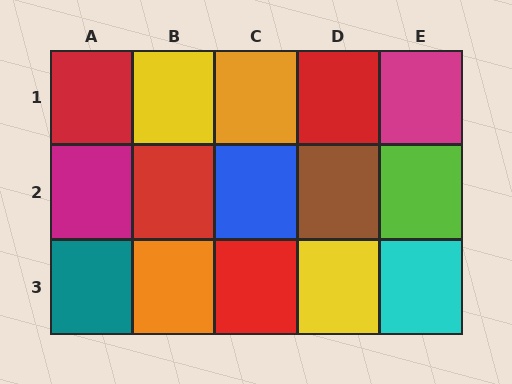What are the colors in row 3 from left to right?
Teal, orange, red, yellow, cyan.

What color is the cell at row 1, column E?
Magenta.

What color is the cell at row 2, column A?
Magenta.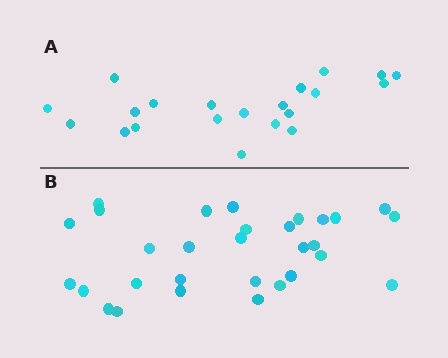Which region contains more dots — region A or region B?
Region B (the bottom region) has more dots.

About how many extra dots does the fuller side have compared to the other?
Region B has roughly 8 or so more dots than region A.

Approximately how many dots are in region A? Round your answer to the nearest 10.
About 20 dots. (The exact count is 21, which rounds to 20.)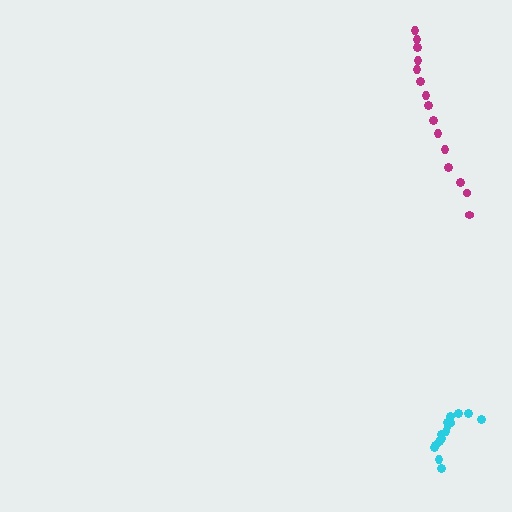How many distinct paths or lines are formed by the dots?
There are 2 distinct paths.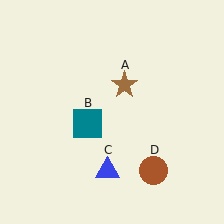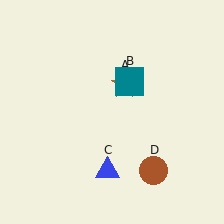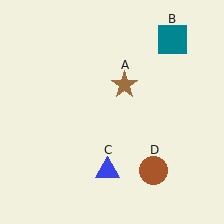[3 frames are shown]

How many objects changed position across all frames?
1 object changed position: teal square (object B).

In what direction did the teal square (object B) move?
The teal square (object B) moved up and to the right.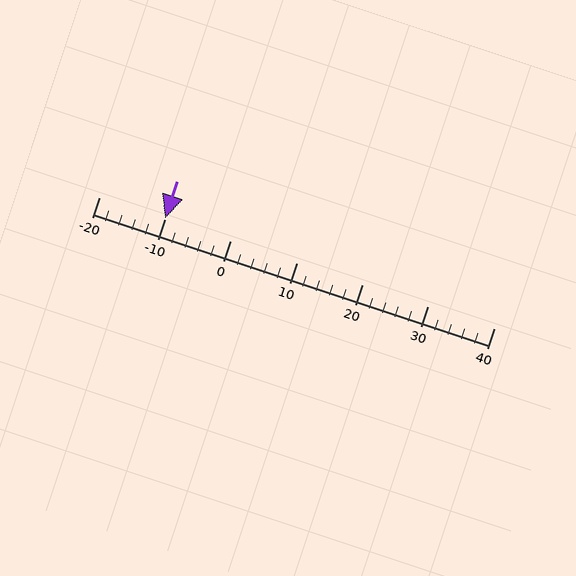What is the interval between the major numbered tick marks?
The major tick marks are spaced 10 units apart.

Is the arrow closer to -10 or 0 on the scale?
The arrow is closer to -10.